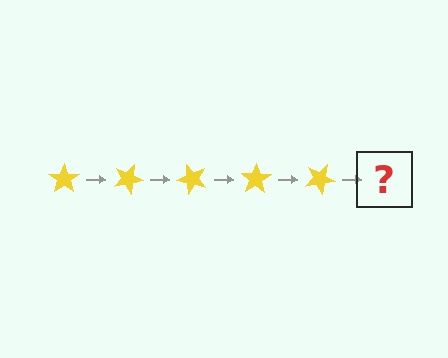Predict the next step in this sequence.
The next step is a yellow star rotated 125 degrees.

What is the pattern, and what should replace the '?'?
The pattern is that the star rotates 25 degrees each step. The '?' should be a yellow star rotated 125 degrees.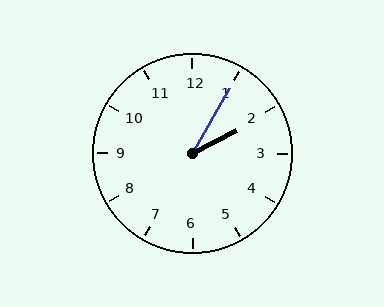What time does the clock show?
2:05.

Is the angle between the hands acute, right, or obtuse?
It is acute.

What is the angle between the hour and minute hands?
Approximately 32 degrees.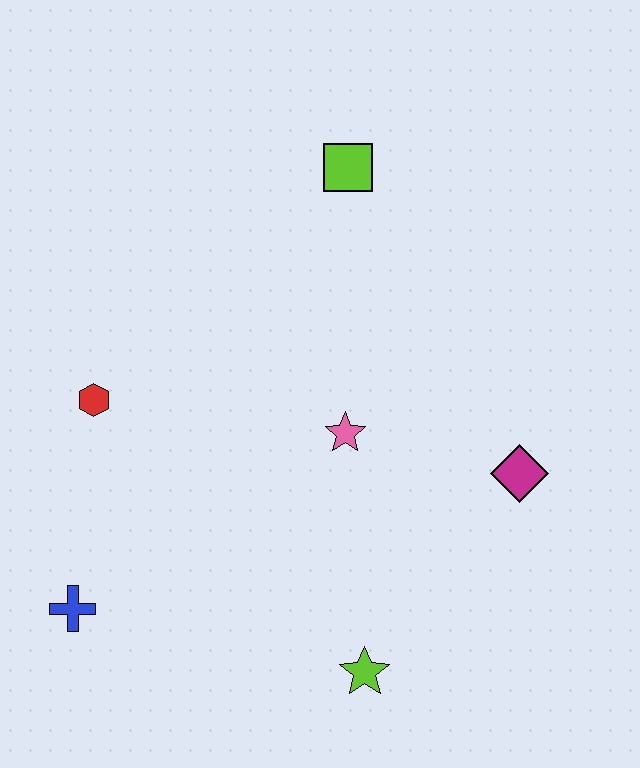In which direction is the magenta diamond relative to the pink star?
The magenta diamond is to the right of the pink star.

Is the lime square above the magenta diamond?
Yes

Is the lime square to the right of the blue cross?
Yes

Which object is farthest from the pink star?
The blue cross is farthest from the pink star.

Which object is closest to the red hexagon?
The blue cross is closest to the red hexagon.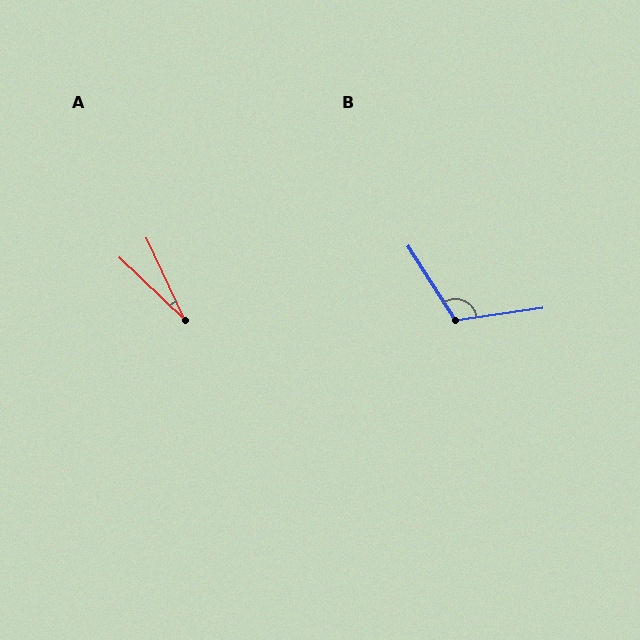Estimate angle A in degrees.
Approximately 21 degrees.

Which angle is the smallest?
A, at approximately 21 degrees.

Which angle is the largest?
B, at approximately 114 degrees.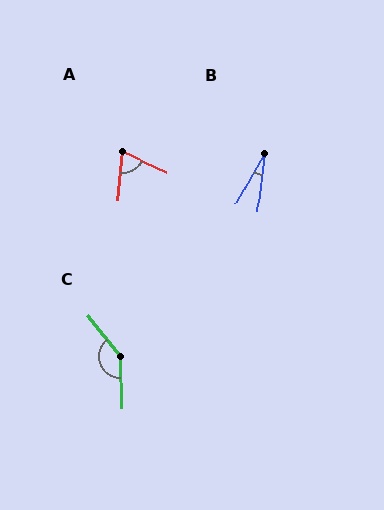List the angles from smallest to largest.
B (23°), A (72°), C (143°).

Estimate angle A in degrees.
Approximately 72 degrees.